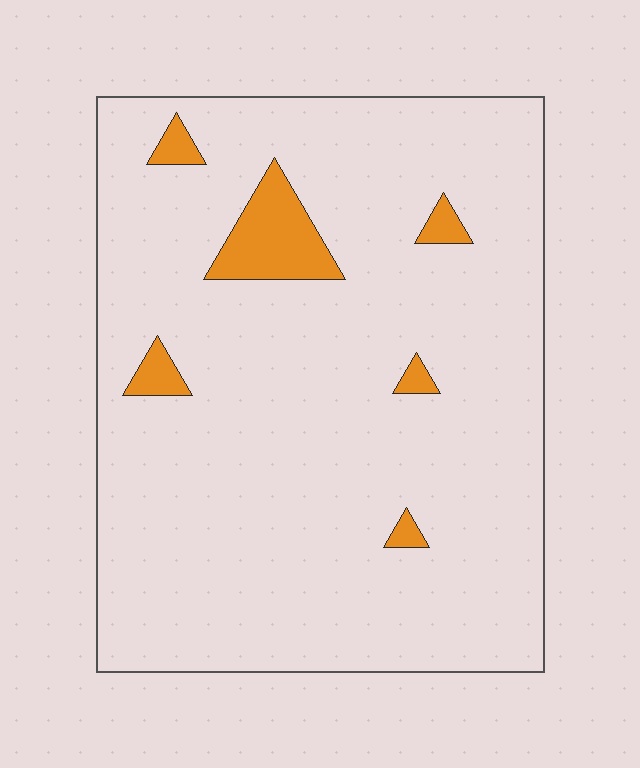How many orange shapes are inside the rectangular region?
6.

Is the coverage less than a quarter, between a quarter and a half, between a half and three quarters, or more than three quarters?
Less than a quarter.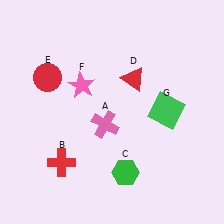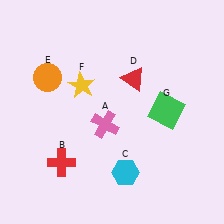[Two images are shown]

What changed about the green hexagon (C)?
In Image 1, C is green. In Image 2, it changed to cyan.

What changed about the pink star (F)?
In Image 1, F is pink. In Image 2, it changed to yellow.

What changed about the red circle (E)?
In Image 1, E is red. In Image 2, it changed to orange.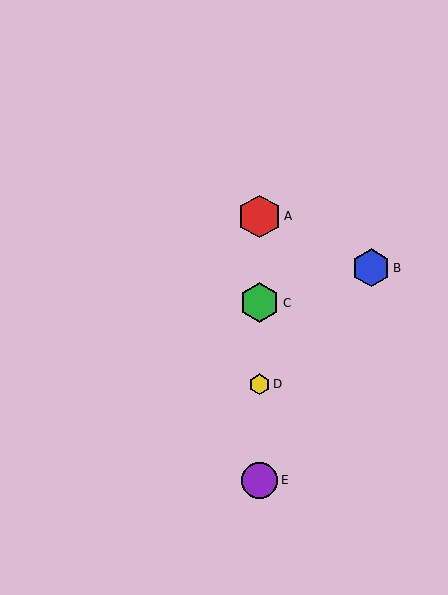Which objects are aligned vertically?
Objects A, C, D, E are aligned vertically.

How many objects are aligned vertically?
4 objects (A, C, D, E) are aligned vertically.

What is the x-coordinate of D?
Object D is at x≈260.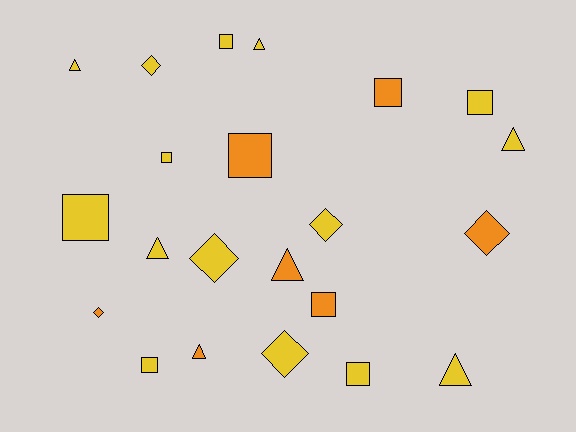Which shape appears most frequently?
Square, with 9 objects.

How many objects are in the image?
There are 22 objects.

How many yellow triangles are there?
There are 5 yellow triangles.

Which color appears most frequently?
Yellow, with 15 objects.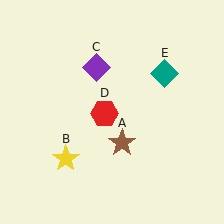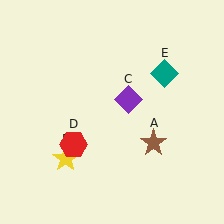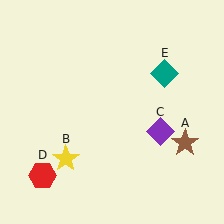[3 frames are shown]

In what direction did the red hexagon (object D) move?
The red hexagon (object D) moved down and to the left.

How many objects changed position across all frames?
3 objects changed position: brown star (object A), purple diamond (object C), red hexagon (object D).